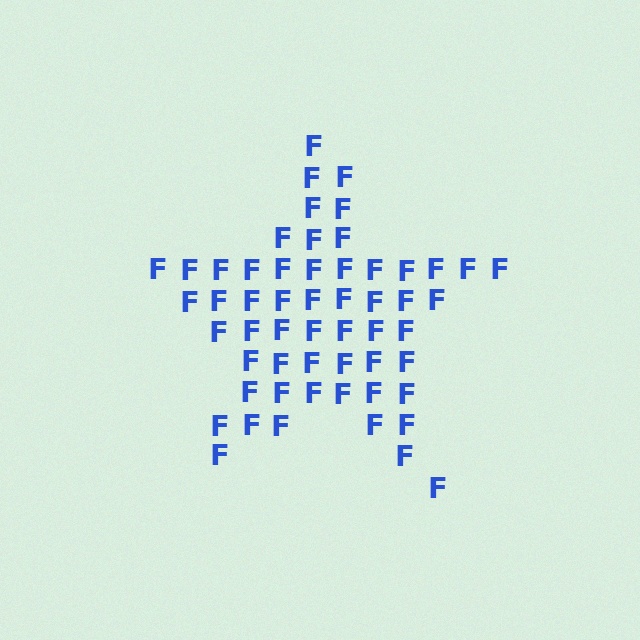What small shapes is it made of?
It is made of small letter F's.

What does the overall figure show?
The overall figure shows a star.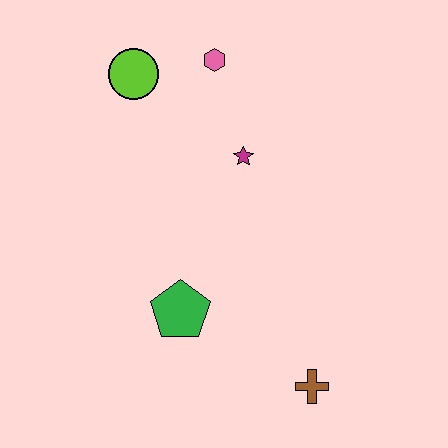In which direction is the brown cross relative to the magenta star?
The brown cross is below the magenta star.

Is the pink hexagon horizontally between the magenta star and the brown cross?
No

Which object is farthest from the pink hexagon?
The brown cross is farthest from the pink hexagon.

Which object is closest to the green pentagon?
The brown cross is closest to the green pentagon.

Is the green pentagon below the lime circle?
Yes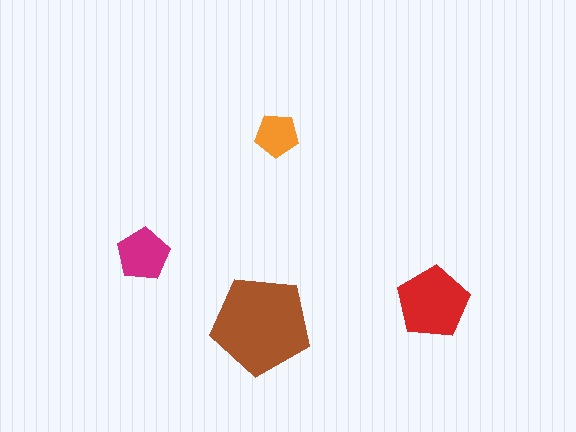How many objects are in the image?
There are 4 objects in the image.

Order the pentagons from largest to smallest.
the brown one, the red one, the magenta one, the orange one.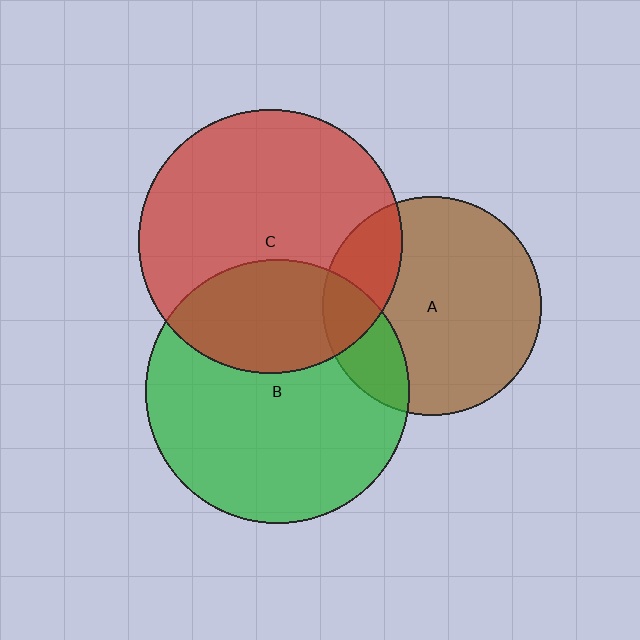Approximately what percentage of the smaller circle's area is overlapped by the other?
Approximately 20%.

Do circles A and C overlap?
Yes.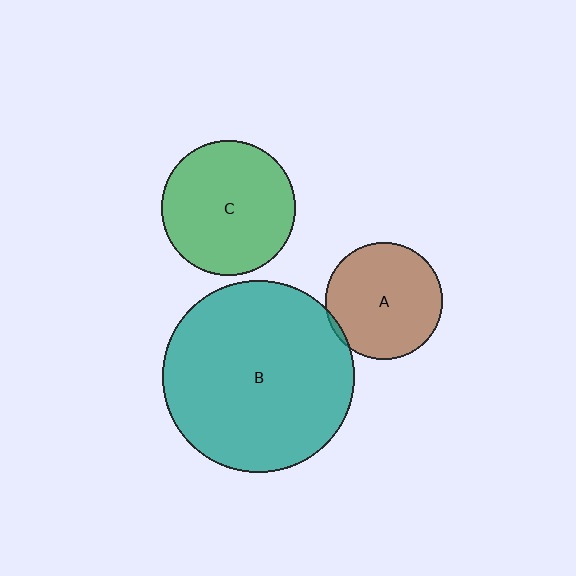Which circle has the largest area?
Circle B (teal).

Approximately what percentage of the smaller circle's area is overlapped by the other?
Approximately 5%.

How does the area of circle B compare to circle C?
Approximately 2.0 times.